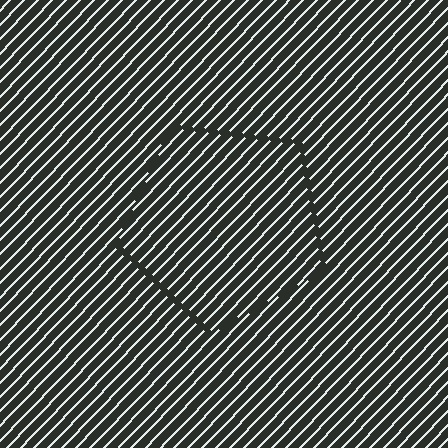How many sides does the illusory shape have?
5 sides — the line-ends trace a pentagon.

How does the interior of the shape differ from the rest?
The interior of the shape contains the same grating, shifted by half a period — the contour is defined by the phase discontinuity where line-ends from the inner and outer gratings abut.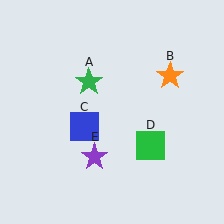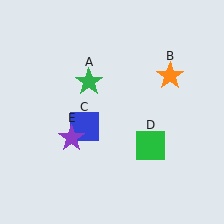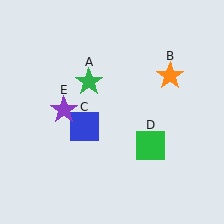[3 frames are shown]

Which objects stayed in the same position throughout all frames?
Green star (object A) and orange star (object B) and blue square (object C) and green square (object D) remained stationary.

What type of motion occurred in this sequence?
The purple star (object E) rotated clockwise around the center of the scene.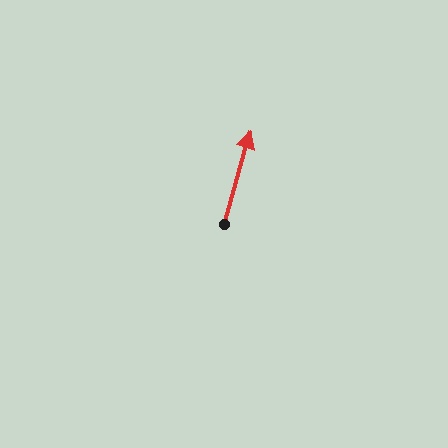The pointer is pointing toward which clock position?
Roughly 1 o'clock.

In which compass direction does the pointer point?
North.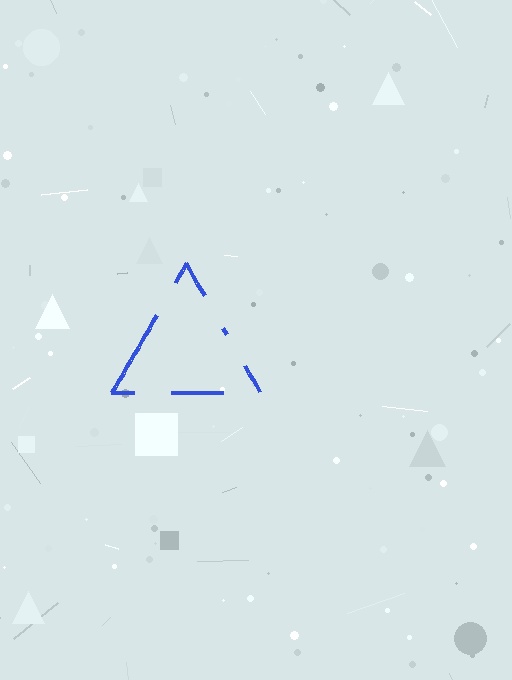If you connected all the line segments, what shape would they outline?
They would outline a triangle.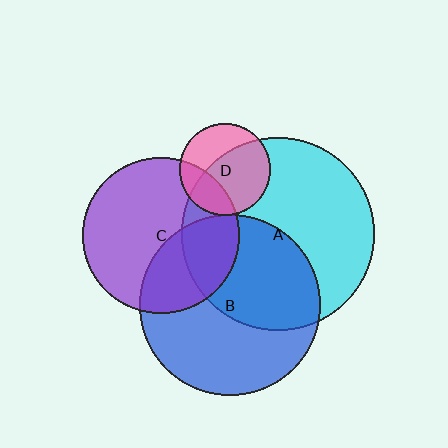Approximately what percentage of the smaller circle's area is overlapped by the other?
Approximately 35%.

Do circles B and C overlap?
Yes.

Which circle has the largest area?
Circle A (cyan).